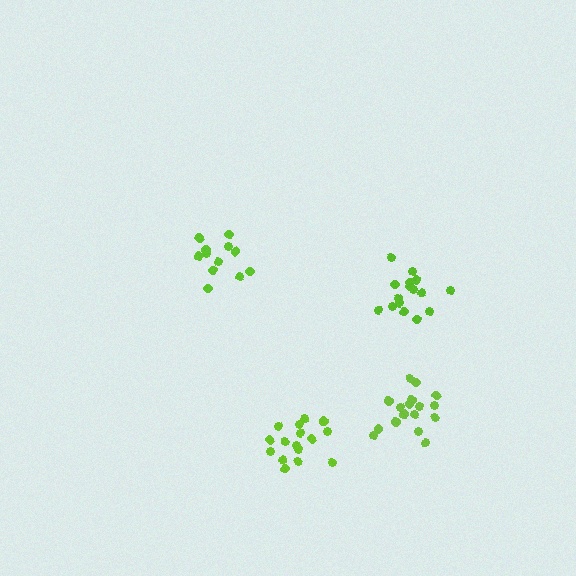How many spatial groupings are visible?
There are 4 spatial groupings.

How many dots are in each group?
Group 1: 12 dots, Group 2: 16 dots, Group 3: 16 dots, Group 4: 17 dots (61 total).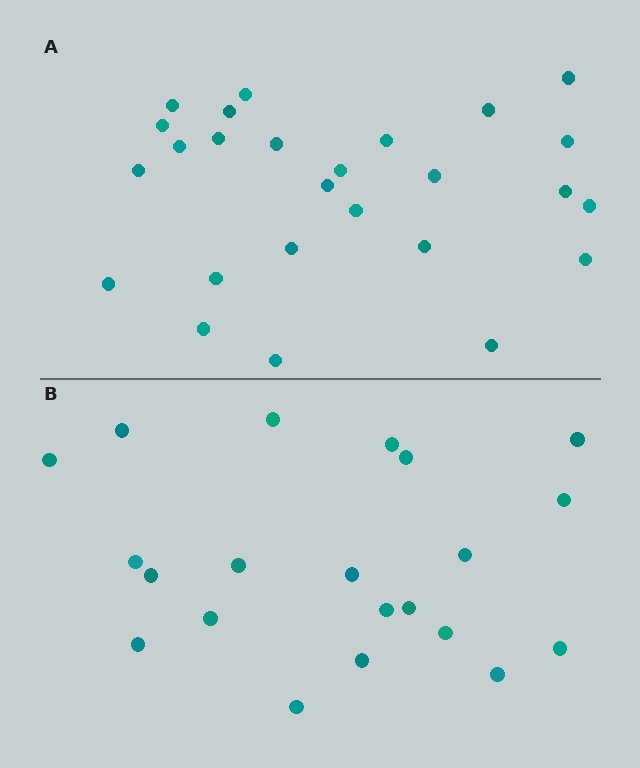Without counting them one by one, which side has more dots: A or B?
Region A (the top region) has more dots.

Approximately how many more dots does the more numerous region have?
Region A has about 5 more dots than region B.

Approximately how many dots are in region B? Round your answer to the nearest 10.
About 20 dots. (The exact count is 21, which rounds to 20.)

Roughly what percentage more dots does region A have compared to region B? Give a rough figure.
About 25% more.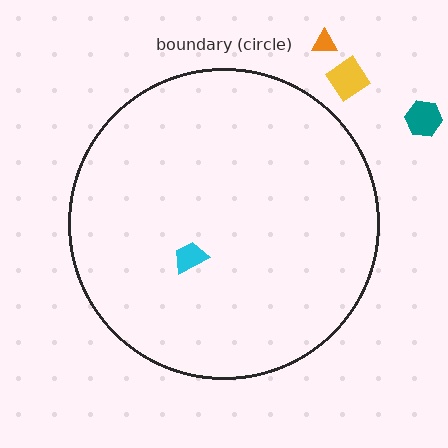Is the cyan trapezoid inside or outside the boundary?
Inside.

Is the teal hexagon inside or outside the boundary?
Outside.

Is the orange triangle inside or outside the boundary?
Outside.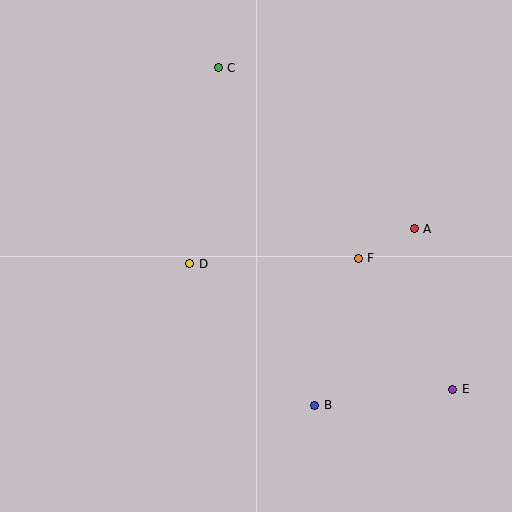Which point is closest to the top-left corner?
Point C is closest to the top-left corner.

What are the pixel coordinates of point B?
Point B is at (315, 405).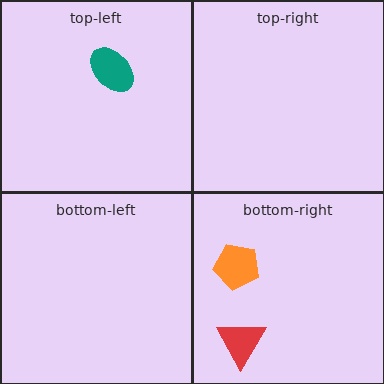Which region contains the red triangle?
The bottom-right region.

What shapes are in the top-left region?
The teal ellipse.